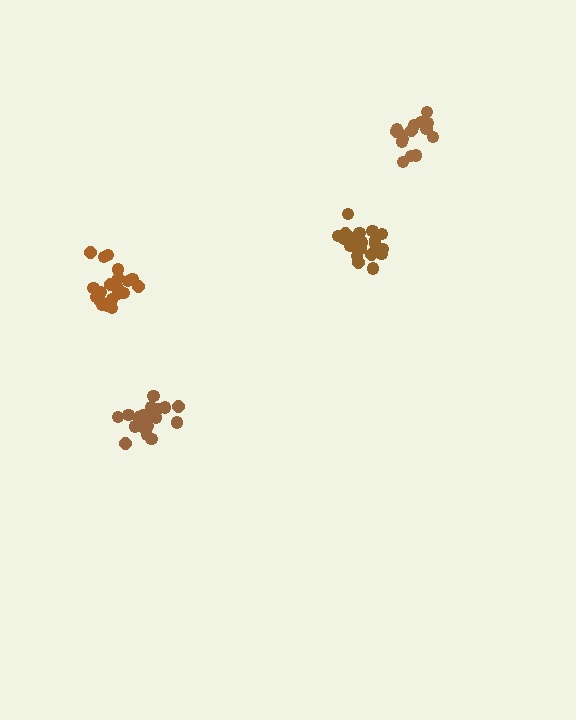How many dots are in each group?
Group 1: 20 dots, Group 2: 20 dots, Group 3: 20 dots, Group 4: 15 dots (75 total).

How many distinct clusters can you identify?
There are 4 distinct clusters.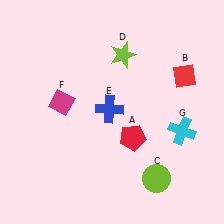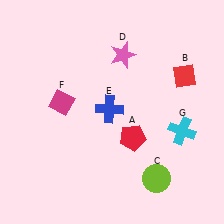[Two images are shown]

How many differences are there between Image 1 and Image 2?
There is 1 difference between the two images.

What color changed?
The star (D) changed from lime in Image 1 to pink in Image 2.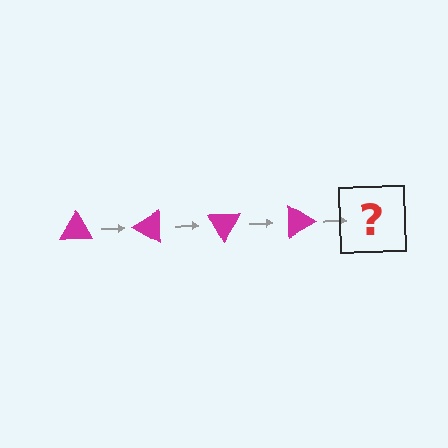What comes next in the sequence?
The next element should be a magenta triangle rotated 120 degrees.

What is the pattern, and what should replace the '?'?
The pattern is that the triangle rotates 30 degrees each step. The '?' should be a magenta triangle rotated 120 degrees.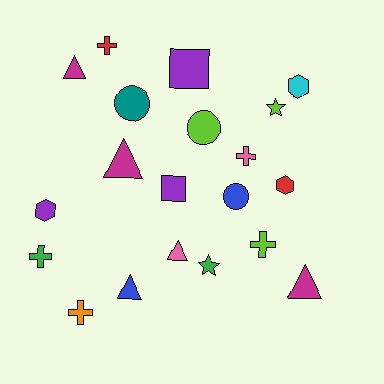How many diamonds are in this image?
There are no diamonds.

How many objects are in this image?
There are 20 objects.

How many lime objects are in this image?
There are 3 lime objects.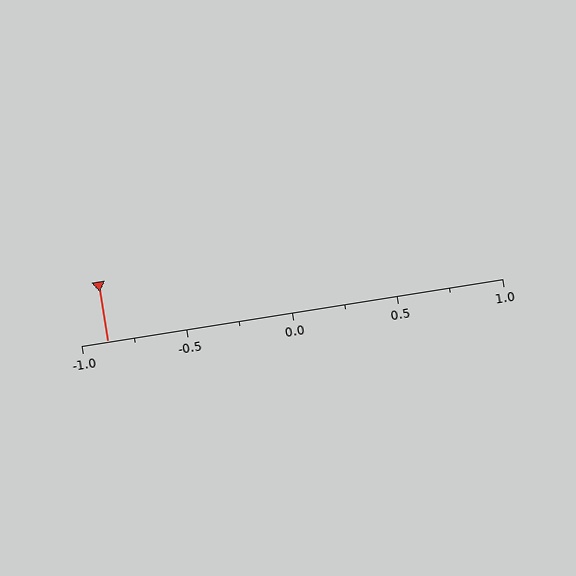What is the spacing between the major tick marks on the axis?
The major ticks are spaced 0.5 apart.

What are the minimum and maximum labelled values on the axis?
The axis runs from -1.0 to 1.0.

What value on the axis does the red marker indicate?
The marker indicates approximately -0.88.